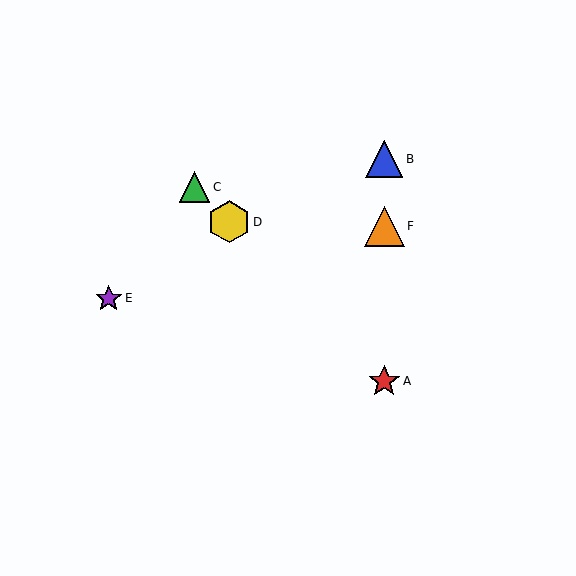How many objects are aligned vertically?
3 objects (A, B, F) are aligned vertically.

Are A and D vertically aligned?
No, A is at x≈384 and D is at x≈229.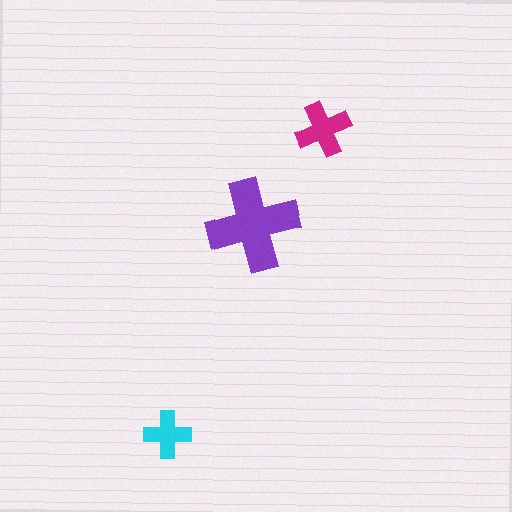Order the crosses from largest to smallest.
the purple one, the magenta one, the cyan one.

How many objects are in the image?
There are 3 objects in the image.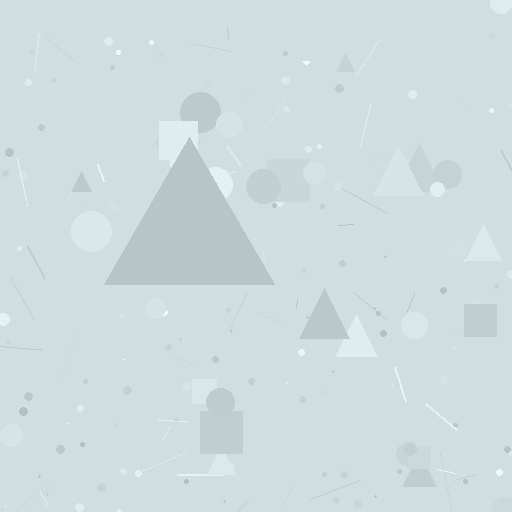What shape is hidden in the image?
A triangle is hidden in the image.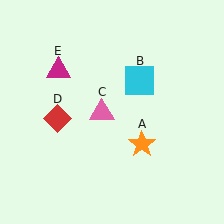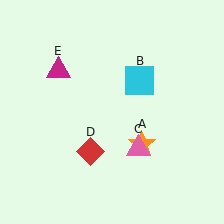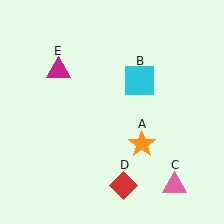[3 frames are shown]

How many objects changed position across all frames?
2 objects changed position: pink triangle (object C), red diamond (object D).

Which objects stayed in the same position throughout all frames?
Orange star (object A) and cyan square (object B) and magenta triangle (object E) remained stationary.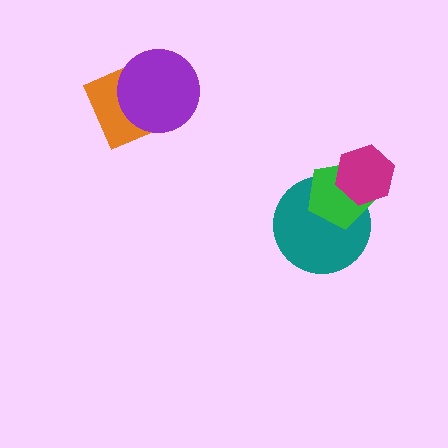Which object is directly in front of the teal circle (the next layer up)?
The green pentagon is directly in front of the teal circle.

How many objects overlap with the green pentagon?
2 objects overlap with the green pentagon.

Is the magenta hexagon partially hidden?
No, no other shape covers it.